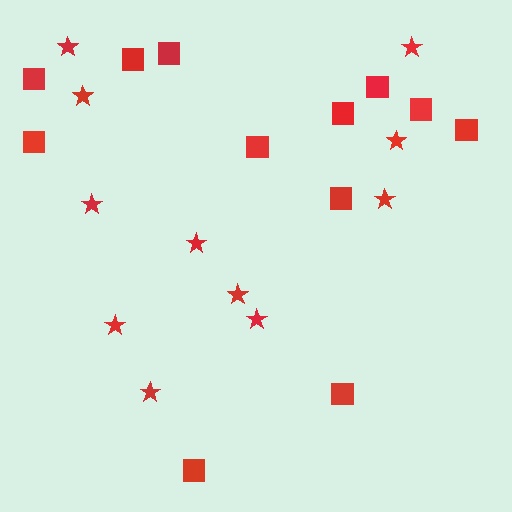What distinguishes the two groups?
There are 2 groups: one group of stars (11) and one group of squares (12).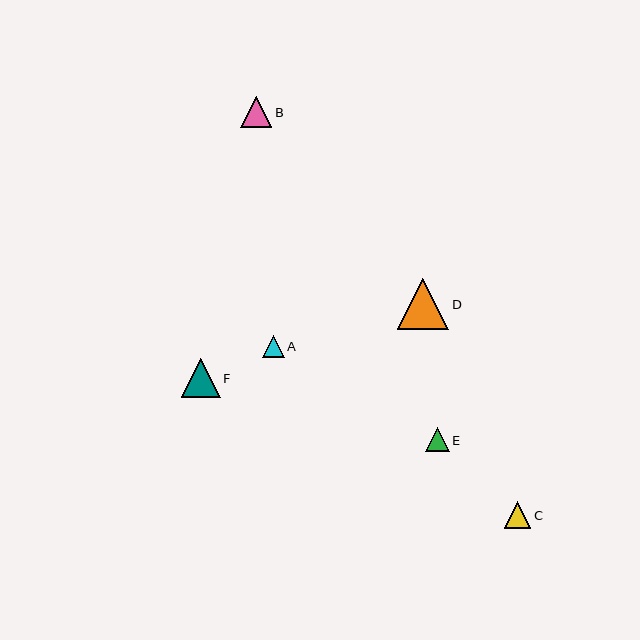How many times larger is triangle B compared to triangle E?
Triangle B is approximately 1.3 times the size of triangle E.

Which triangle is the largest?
Triangle D is the largest with a size of approximately 51 pixels.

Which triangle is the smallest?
Triangle A is the smallest with a size of approximately 22 pixels.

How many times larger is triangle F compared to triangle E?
Triangle F is approximately 1.6 times the size of triangle E.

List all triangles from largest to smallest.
From largest to smallest: D, F, B, C, E, A.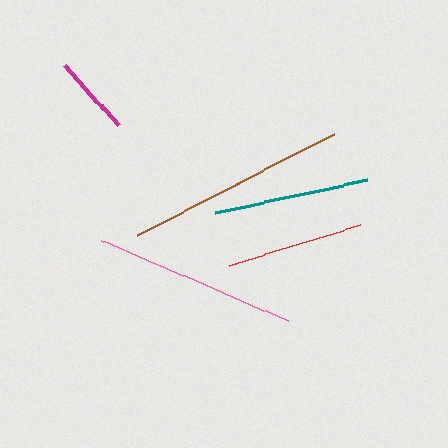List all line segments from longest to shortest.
From longest to shortest: brown, pink, teal, red, magenta.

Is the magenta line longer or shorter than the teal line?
The teal line is longer than the magenta line.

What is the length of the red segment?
The red segment is approximately 138 pixels long.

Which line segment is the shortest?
The magenta line is the shortest at approximately 80 pixels.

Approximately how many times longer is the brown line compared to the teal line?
The brown line is approximately 1.4 times the length of the teal line.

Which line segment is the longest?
The brown line is the longest at approximately 221 pixels.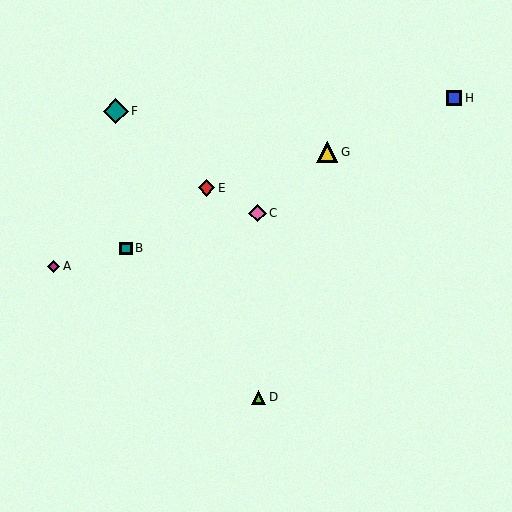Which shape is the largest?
The teal diamond (labeled F) is the largest.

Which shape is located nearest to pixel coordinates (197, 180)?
The red diamond (labeled E) at (206, 188) is nearest to that location.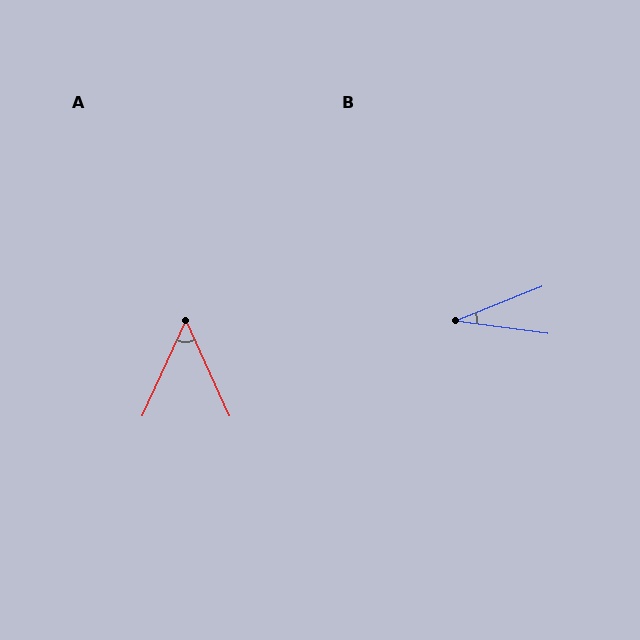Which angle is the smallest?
B, at approximately 30 degrees.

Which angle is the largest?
A, at approximately 49 degrees.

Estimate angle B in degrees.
Approximately 30 degrees.